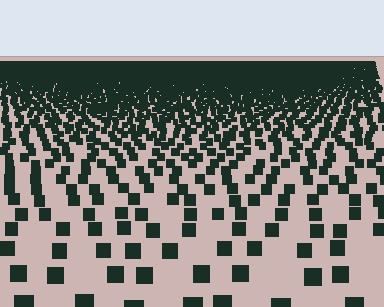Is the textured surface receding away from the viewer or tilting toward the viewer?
The surface is receding away from the viewer. Texture elements get smaller and denser toward the top.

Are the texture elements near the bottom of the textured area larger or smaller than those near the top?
Larger. Near the bottom, elements are closer to the viewer and appear at a bigger on-screen size.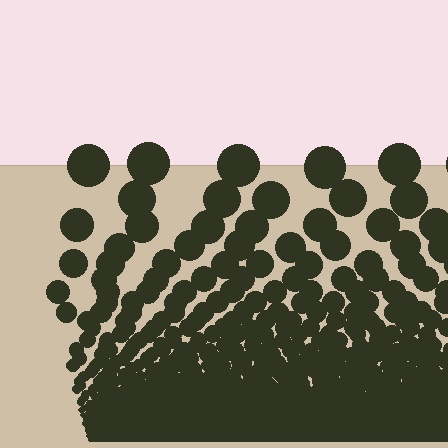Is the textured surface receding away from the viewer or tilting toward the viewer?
The surface appears to tilt toward the viewer. Texture elements get larger and sparser toward the top.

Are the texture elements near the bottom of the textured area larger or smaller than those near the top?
Smaller. The gradient is inverted — elements near the bottom are smaller and denser.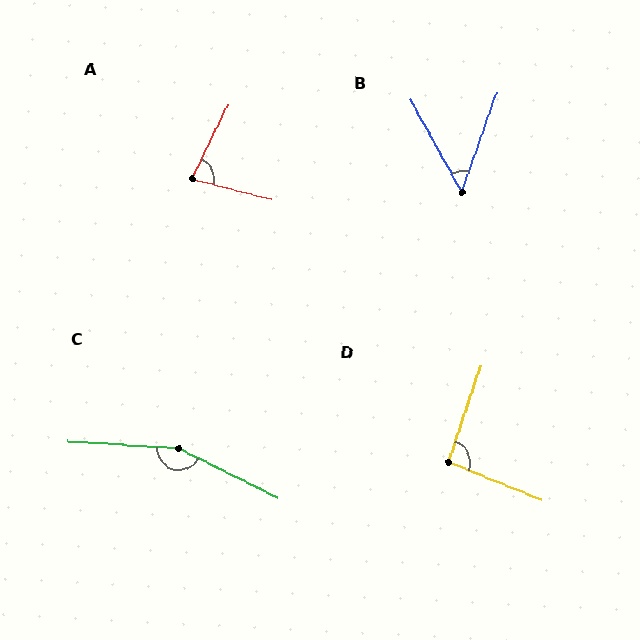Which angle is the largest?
C, at approximately 157 degrees.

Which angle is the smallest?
B, at approximately 49 degrees.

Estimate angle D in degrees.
Approximately 94 degrees.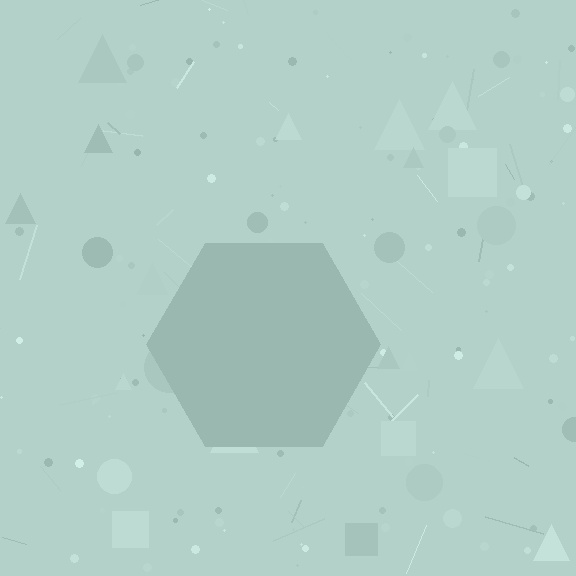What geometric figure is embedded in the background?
A hexagon is embedded in the background.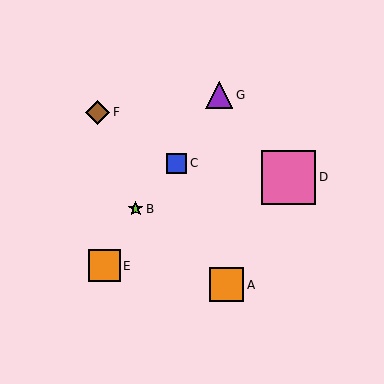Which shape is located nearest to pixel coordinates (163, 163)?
The blue square (labeled C) at (177, 163) is nearest to that location.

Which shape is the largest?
The pink square (labeled D) is the largest.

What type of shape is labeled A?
Shape A is an orange square.